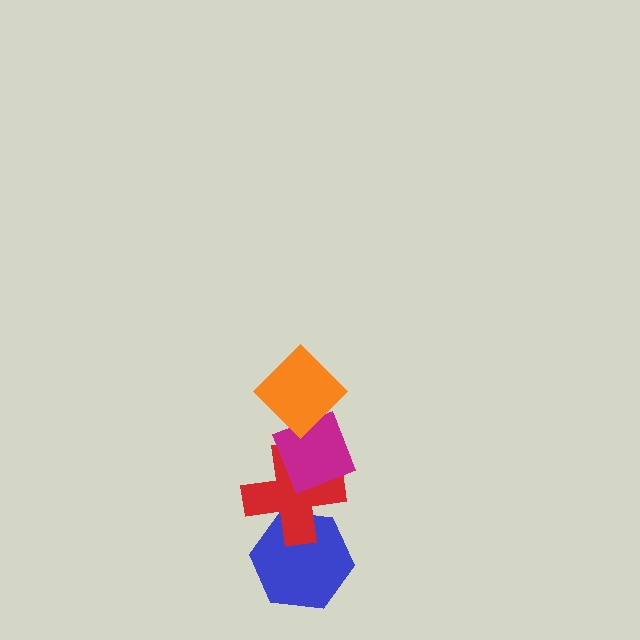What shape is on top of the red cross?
The magenta diamond is on top of the red cross.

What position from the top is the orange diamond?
The orange diamond is 1st from the top.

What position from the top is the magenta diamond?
The magenta diamond is 2nd from the top.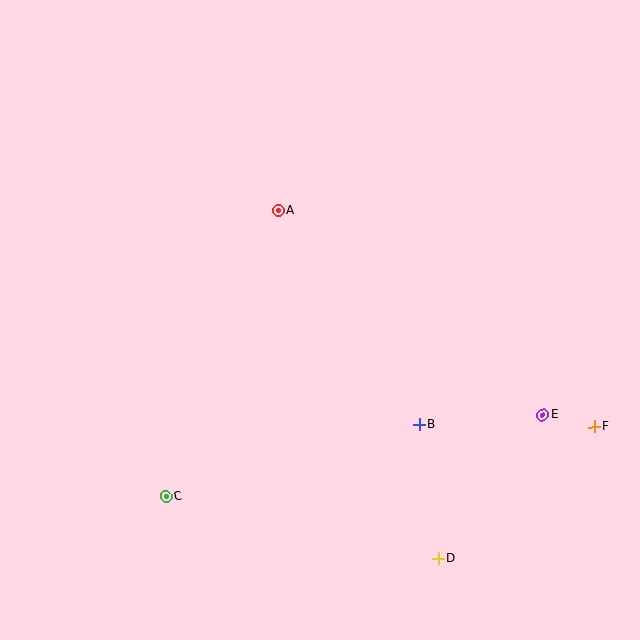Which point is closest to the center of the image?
Point A at (278, 210) is closest to the center.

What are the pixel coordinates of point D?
Point D is at (438, 558).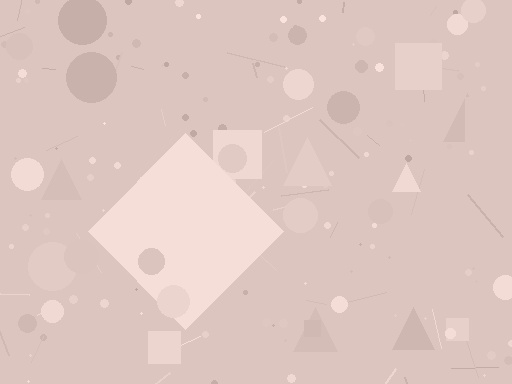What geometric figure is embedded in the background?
A diamond is embedded in the background.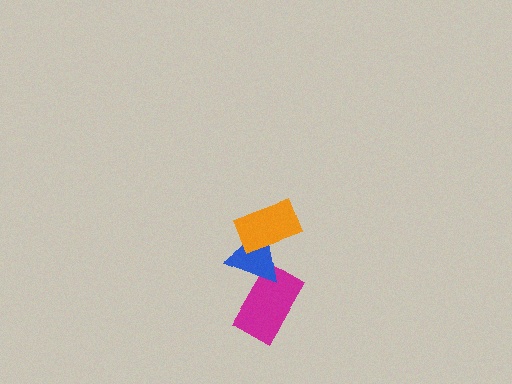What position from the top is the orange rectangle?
The orange rectangle is 1st from the top.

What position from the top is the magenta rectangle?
The magenta rectangle is 3rd from the top.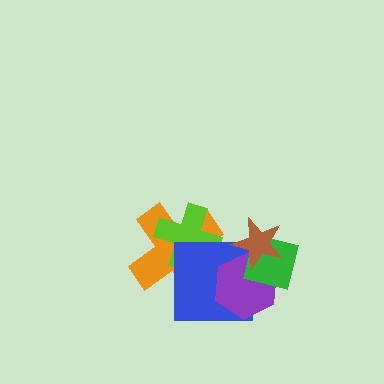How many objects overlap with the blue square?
5 objects overlap with the blue square.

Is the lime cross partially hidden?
Yes, it is partially covered by another shape.